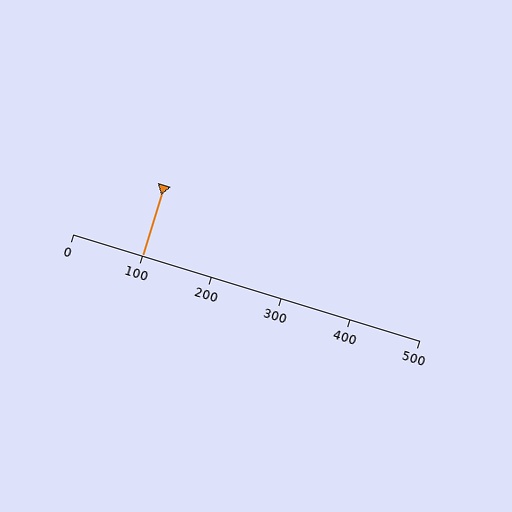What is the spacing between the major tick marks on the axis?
The major ticks are spaced 100 apart.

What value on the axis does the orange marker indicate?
The marker indicates approximately 100.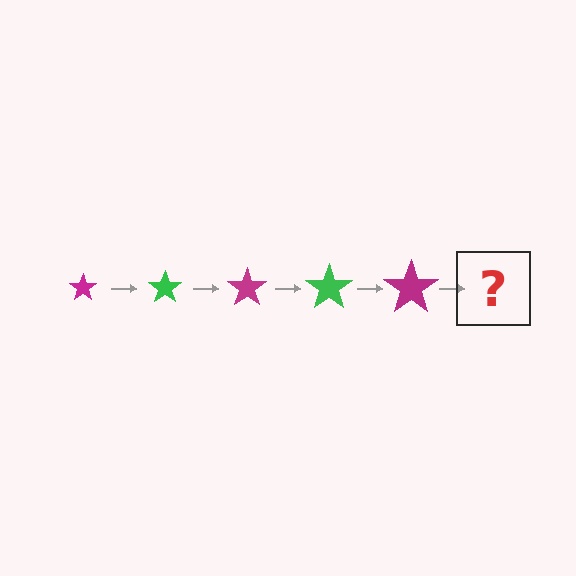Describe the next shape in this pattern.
It should be a green star, larger than the previous one.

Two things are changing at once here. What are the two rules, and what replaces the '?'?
The two rules are that the star grows larger each step and the color cycles through magenta and green. The '?' should be a green star, larger than the previous one.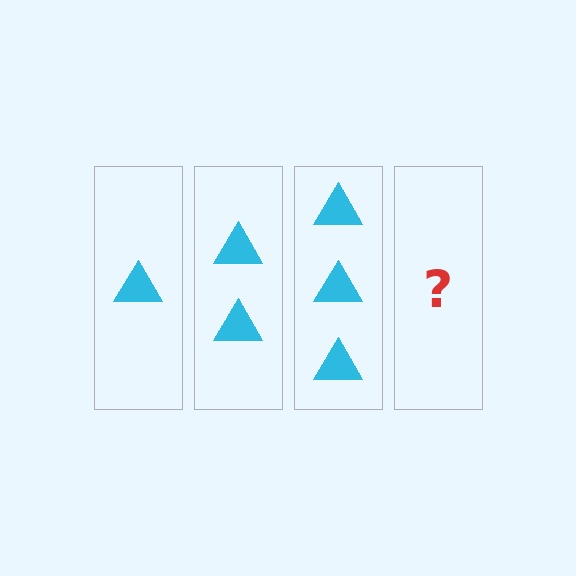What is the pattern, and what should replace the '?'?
The pattern is that each step adds one more triangle. The '?' should be 4 triangles.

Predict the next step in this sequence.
The next step is 4 triangles.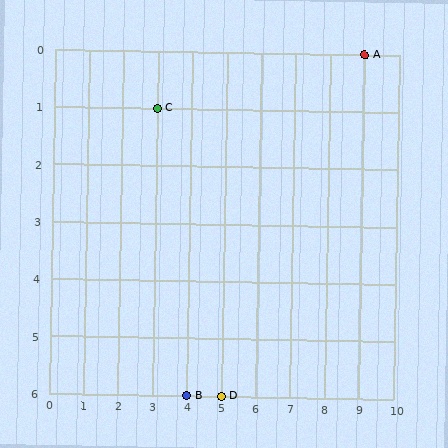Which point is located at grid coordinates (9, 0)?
Point A is at (9, 0).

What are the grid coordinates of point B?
Point B is at grid coordinates (4, 6).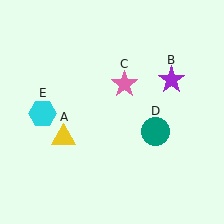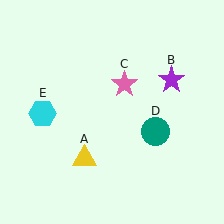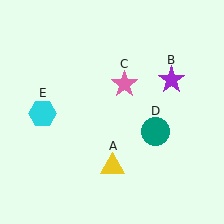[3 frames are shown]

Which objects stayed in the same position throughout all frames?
Purple star (object B) and pink star (object C) and teal circle (object D) and cyan hexagon (object E) remained stationary.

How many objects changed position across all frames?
1 object changed position: yellow triangle (object A).